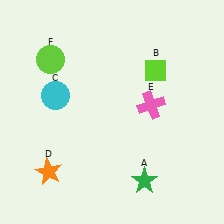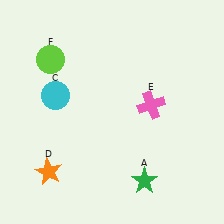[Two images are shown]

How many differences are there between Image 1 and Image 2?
There is 1 difference between the two images.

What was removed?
The lime diamond (B) was removed in Image 2.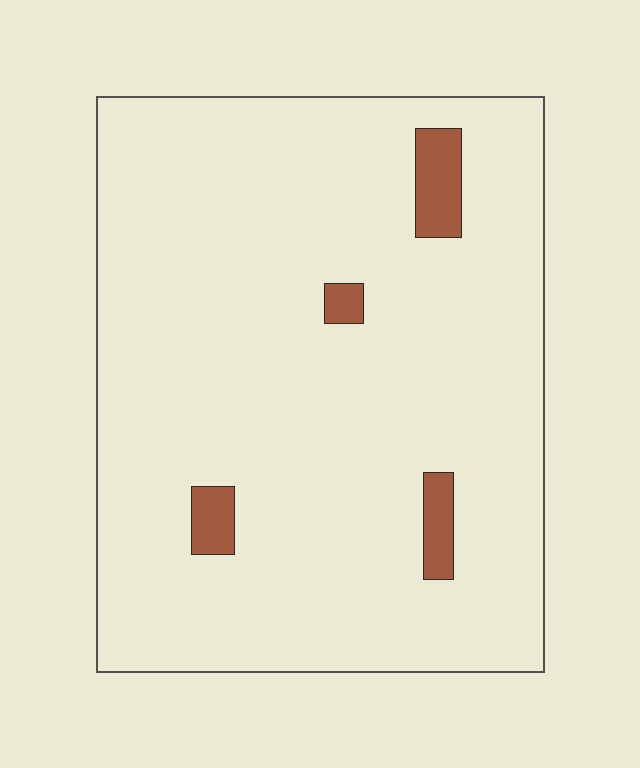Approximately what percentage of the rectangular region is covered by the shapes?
Approximately 5%.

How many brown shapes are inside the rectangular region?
4.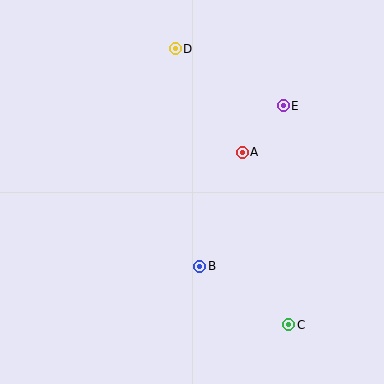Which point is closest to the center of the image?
Point A at (242, 152) is closest to the center.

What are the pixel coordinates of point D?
Point D is at (175, 49).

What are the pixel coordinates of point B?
Point B is at (200, 266).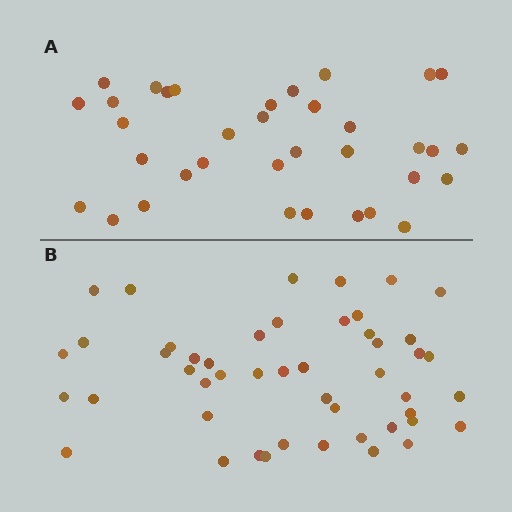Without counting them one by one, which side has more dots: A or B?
Region B (the bottom region) has more dots.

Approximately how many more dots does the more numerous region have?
Region B has approximately 15 more dots than region A.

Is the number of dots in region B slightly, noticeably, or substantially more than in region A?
Region B has noticeably more, but not dramatically so. The ratio is roughly 1.4 to 1.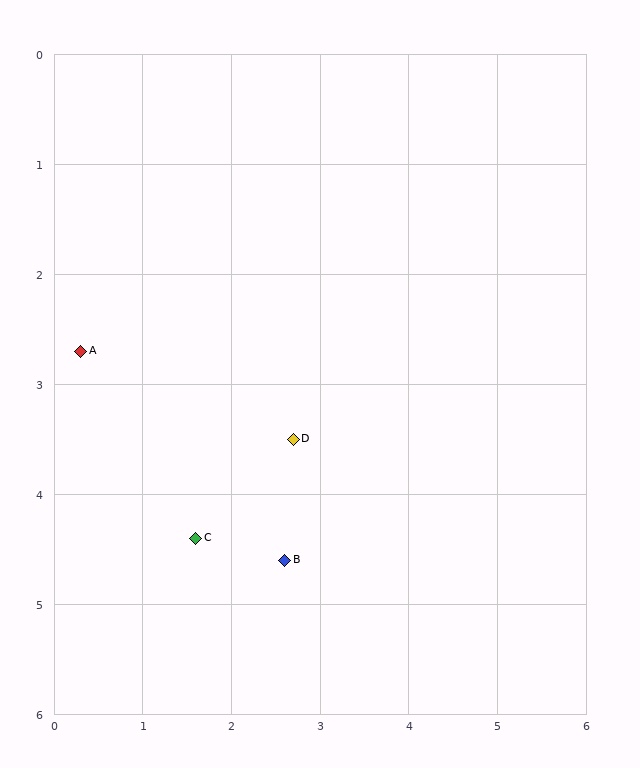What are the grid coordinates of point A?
Point A is at approximately (0.3, 2.7).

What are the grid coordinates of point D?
Point D is at approximately (2.7, 3.5).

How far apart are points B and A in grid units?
Points B and A are about 3.0 grid units apart.